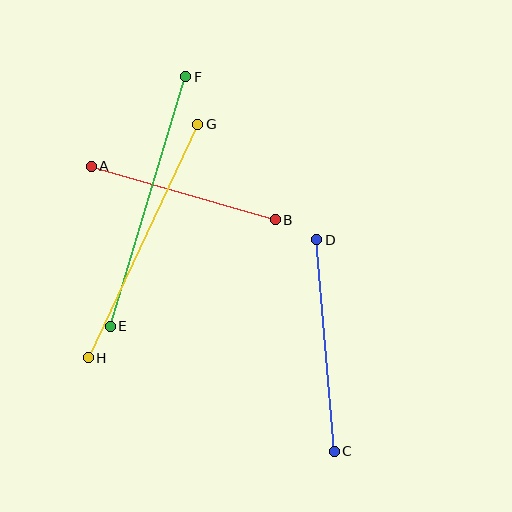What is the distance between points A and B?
The distance is approximately 192 pixels.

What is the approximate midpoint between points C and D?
The midpoint is at approximately (325, 346) pixels.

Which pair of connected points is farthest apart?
Points E and F are farthest apart.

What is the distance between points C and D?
The distance is approximately 212 pixels.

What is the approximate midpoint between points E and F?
The midpoint is at approximately (148, 201) pixels.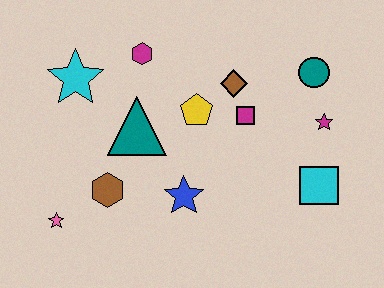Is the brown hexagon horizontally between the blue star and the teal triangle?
No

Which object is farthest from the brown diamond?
The pink star is farthest from the brown diamond.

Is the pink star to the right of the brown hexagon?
No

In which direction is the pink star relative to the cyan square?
The pink star is to the left of the cyan square.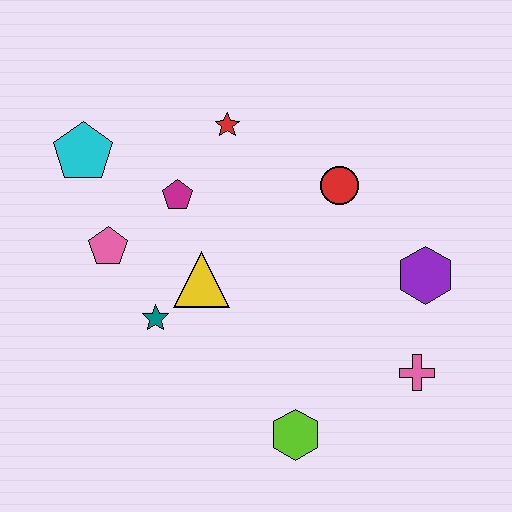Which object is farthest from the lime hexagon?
The cyan pentagon is farthest from the lime hexagon.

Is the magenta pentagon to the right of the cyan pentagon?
Yes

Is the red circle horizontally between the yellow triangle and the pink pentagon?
No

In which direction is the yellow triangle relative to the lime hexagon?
The yellow triangle is above the lime hexagon.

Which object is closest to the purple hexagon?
The pink cross is closest to the purple hexagon.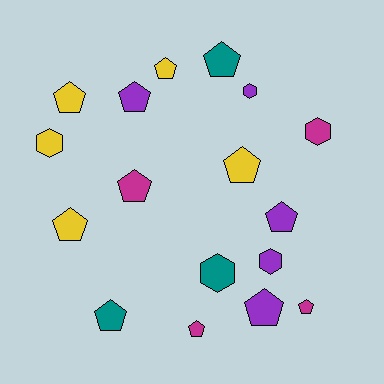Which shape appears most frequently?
Pentagon, with 12 objects.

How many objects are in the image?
There are 17 objects.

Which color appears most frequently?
Yellow, with 5 objects.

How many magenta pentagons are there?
There are 3 magenta pentagons.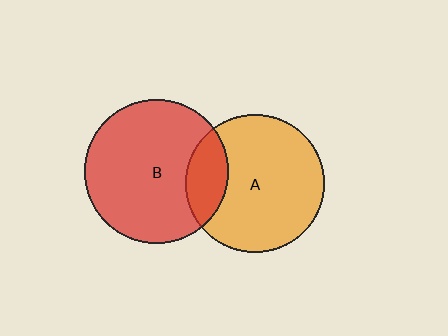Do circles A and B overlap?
Yes.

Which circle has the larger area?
Circle B (red).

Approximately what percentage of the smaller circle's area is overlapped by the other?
Approximately 20%.